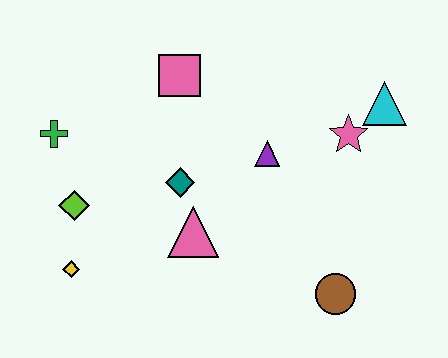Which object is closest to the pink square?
The teal diamond is closest to the pink square.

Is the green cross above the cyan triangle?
No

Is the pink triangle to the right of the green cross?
Yes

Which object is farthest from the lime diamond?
The cyan triangle is farthest from the lime diamond.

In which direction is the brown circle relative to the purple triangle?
The brown circle is below the purple triangle.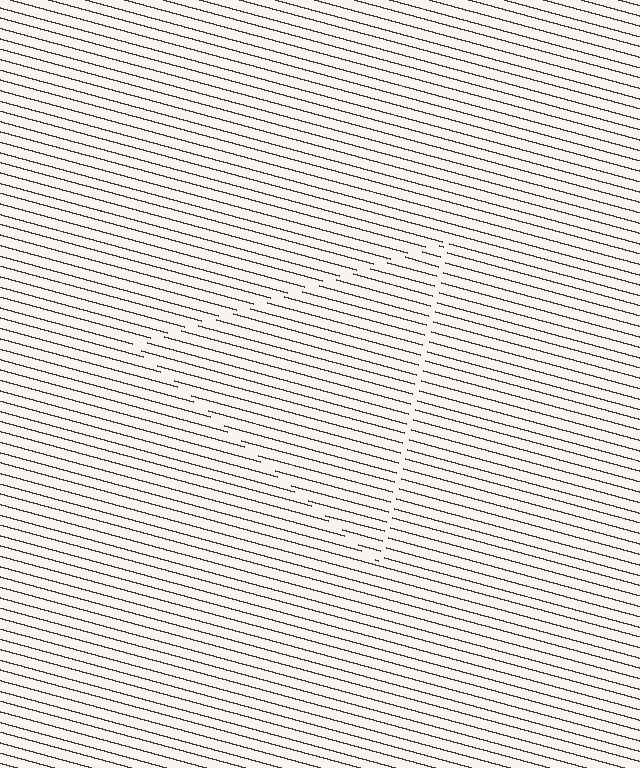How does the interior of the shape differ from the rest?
The interior of the shape contains the same grating, shifted by half a period — the contour is defined by the phase discontinuity where line-ends from the inner and outer gratings abut.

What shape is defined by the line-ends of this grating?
An illusory triangle. The interior of the shape contains the same grating, shifted by half a period — the contour is defined by the phase discontinuity where line-ends from the inner and outer gratings abut.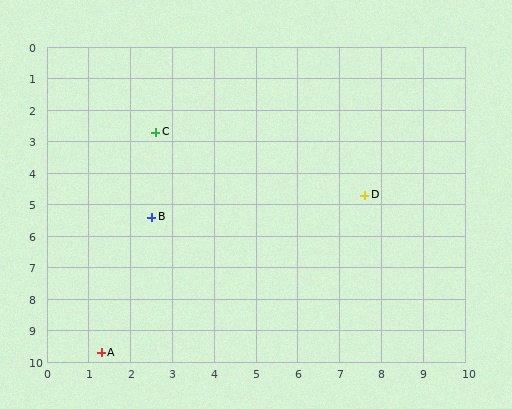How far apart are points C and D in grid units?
Points C and D are about 5.4 grid units apart.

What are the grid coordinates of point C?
Point C is at approximately (2.6, 2.7).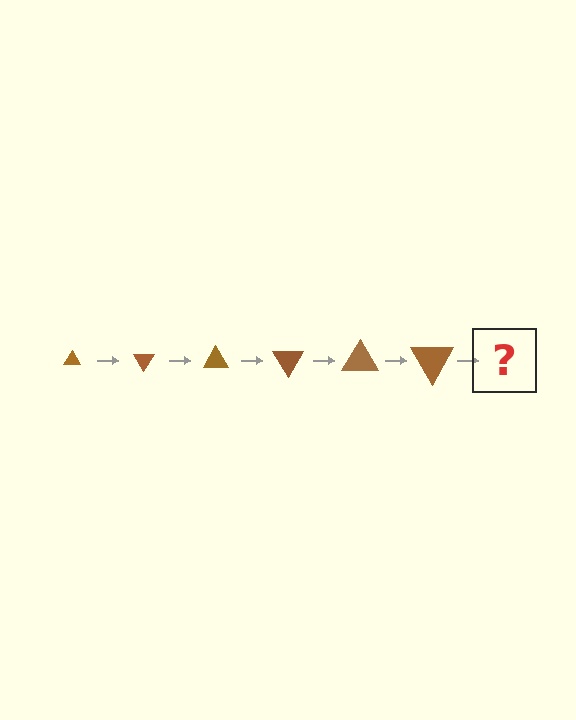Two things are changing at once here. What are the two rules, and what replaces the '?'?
The two rules are that the triangle grows larger each step and it rotates 60 degrees each step. The '?' should be a triangle, larger than the previous one and rotated 360 degrees from the start.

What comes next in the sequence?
The next element should be a triangle, larger than the previous one and rotated 360 degrees from the start.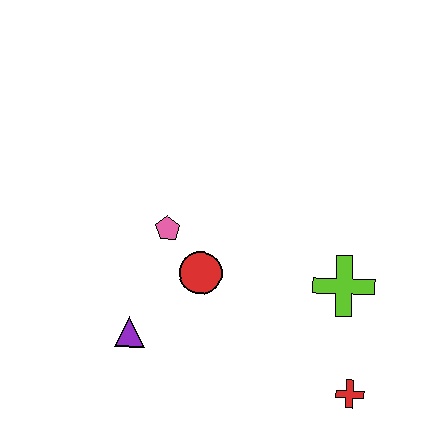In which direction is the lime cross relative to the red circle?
The lime cross is to the right of the red circle.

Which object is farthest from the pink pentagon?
The red cross is farthest from the pink pentagon.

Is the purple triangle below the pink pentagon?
Yes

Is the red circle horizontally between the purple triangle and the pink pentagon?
No